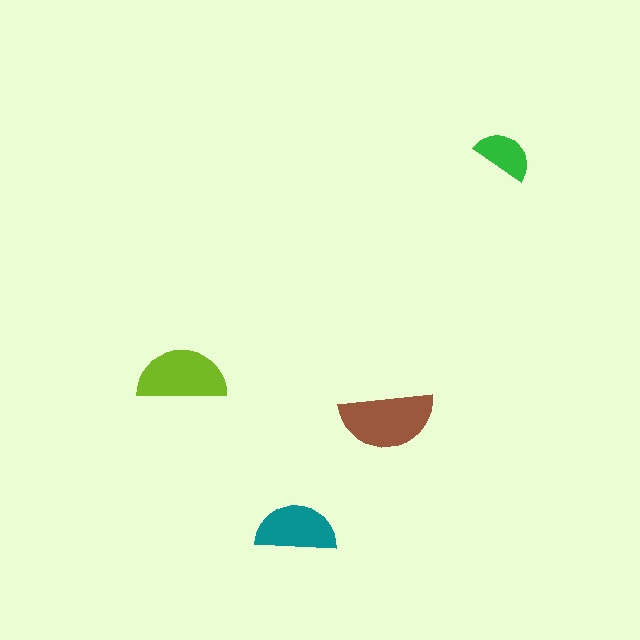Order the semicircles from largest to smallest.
the brown one, the lime one, the teal one, the green one.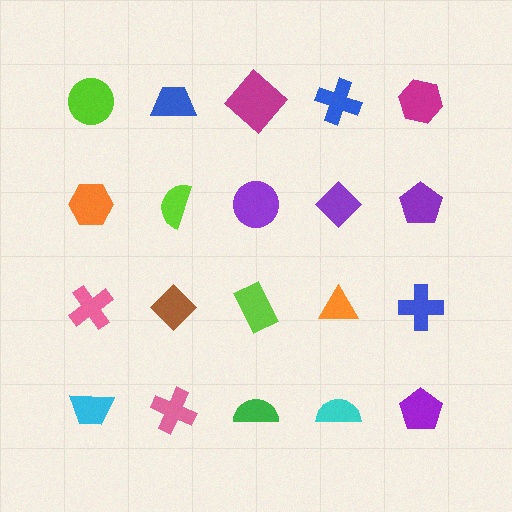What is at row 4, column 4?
A cyan semicircle.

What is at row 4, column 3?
A green semicircle.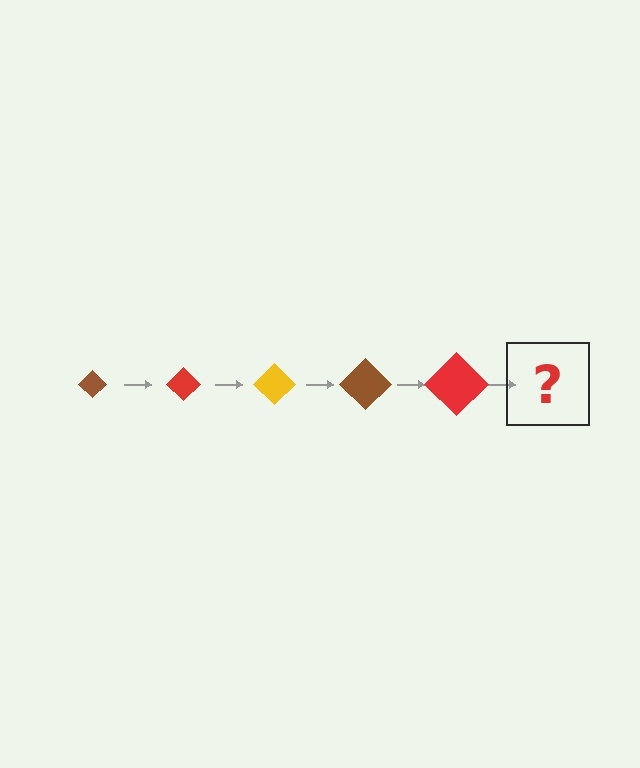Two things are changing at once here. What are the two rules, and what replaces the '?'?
The two rules are that the diamond grows larger each step and the color cycles through brown, red, and yellow. The '?' should be a yellow diamond, larger than the previous one.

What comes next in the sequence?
The next element should be a yellow diamond, larger than the previous one.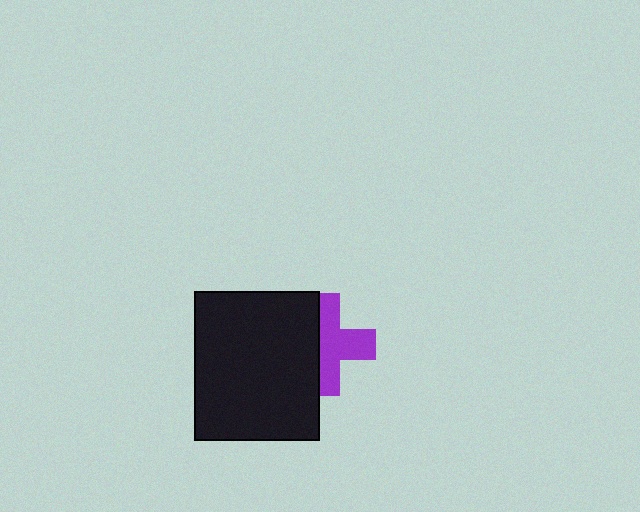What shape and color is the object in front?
The object in front is a black rectangle.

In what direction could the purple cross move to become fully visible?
The purple cross could move right. That would shift it out from behind the black rectangle entirely.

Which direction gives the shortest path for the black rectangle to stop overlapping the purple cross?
Moving left gives the shortest separation.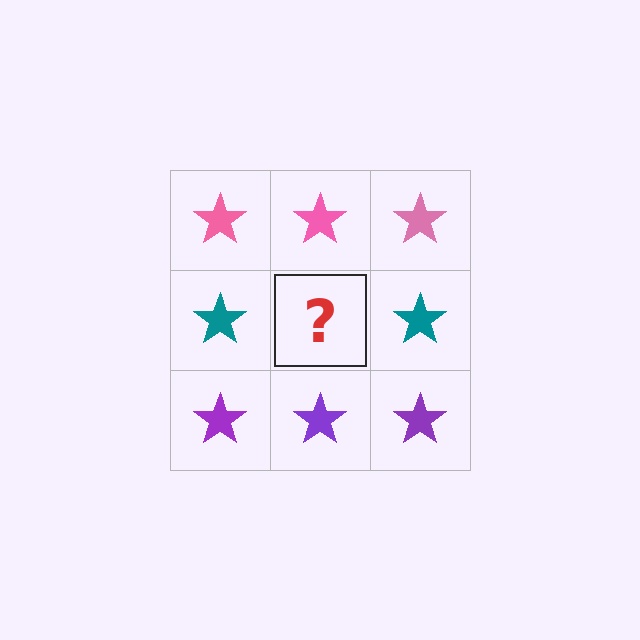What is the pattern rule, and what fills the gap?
The rule is that each row has a consistent color. The gap should be filled with a teal star.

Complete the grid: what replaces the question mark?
The question mark should be replaced with a teal star.